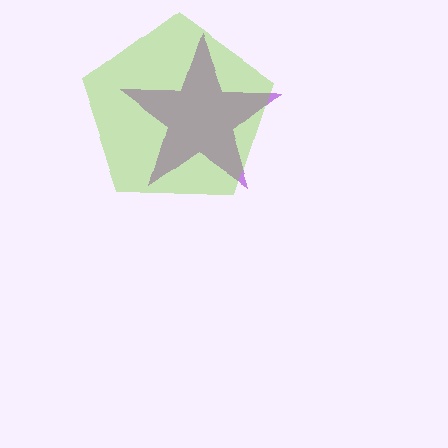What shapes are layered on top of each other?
The layered shapes are: a purple star, a lime pentagon.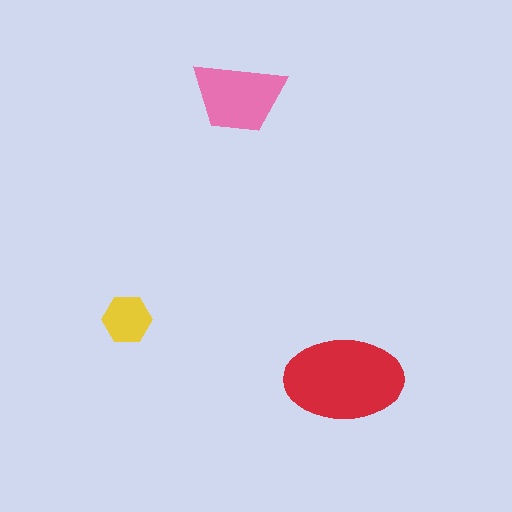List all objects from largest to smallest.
The red ellipse, the pink trapezoid, the yellow hexagon.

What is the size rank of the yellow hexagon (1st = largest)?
3rd.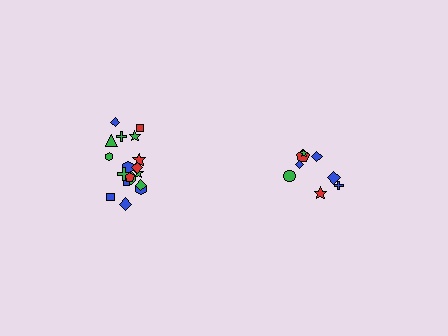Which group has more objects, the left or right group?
The left group.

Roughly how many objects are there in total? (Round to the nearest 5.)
Roughly 25 objects in total.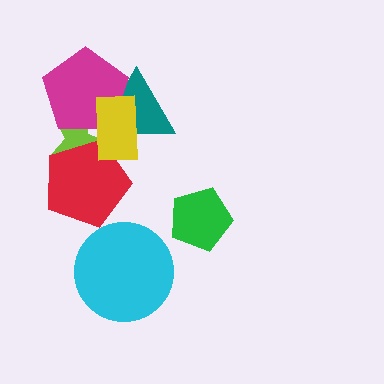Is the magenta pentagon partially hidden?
Yes, it is partially covered by another shape.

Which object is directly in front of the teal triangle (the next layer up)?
The magenta pentagon is directly in front of the teal triangle.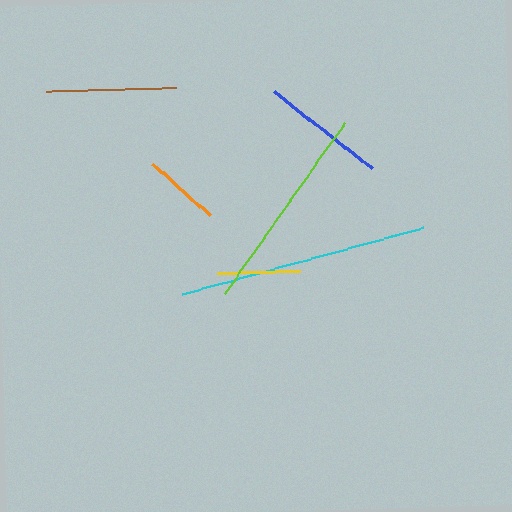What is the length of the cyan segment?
The cyan segment is approximately 250 pixels long.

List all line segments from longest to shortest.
From longest to shortest: cyan, lime, brown, blue, yellow, orange.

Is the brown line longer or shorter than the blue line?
The brown line is longer than the blue line.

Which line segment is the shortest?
The orange line is the shortest at approximately 77 pixels.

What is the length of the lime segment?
The lime segment is approximately 210 pixels long.